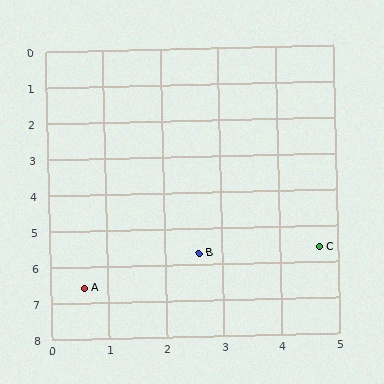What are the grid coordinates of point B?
Point B is at approximately (2.6, 5.7).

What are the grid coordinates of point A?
Point A is at approximately (0.6, 6.6).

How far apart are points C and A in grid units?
Points C and A are about 4.2 grid units apart.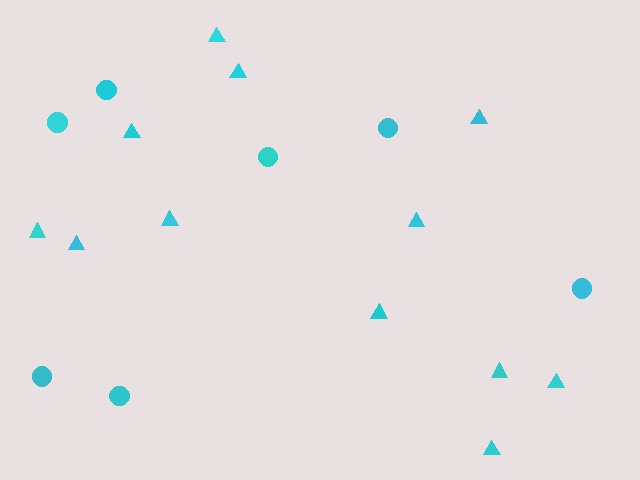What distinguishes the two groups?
There are 2 groups: one group of circles (7) and one group of triangles (12).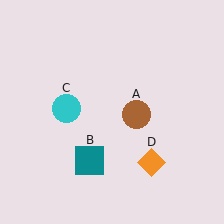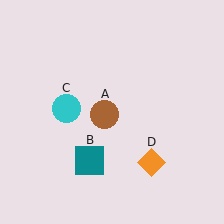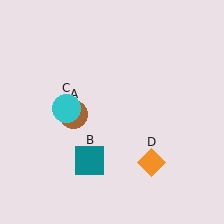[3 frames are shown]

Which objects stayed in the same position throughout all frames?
Teal square (object B) and cyan circle (object C) and orange diamond (object D) remained stationary.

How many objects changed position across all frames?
1 object changed position: brown circle (object A).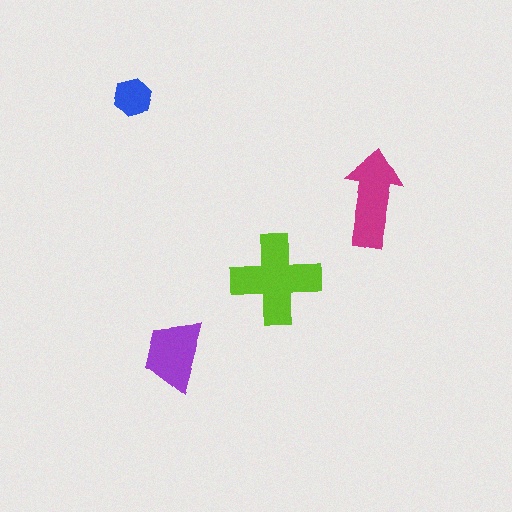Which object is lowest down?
The purple trapezoid is bottommost.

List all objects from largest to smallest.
The lime cross, the magenta arrow, the purple trapezoid, the blue hexagon.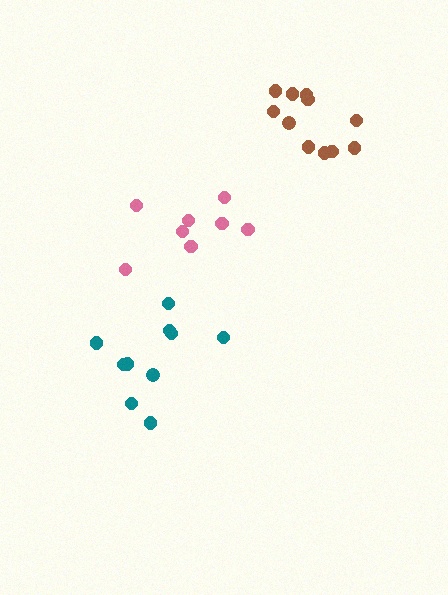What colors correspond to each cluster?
The clusters are colored: teal, brown, pink.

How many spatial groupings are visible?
There are 3 spatial groupings.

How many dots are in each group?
Group 1: 10 dots, Group 2: 11 dots, Group 3: 8 dots (29 total).